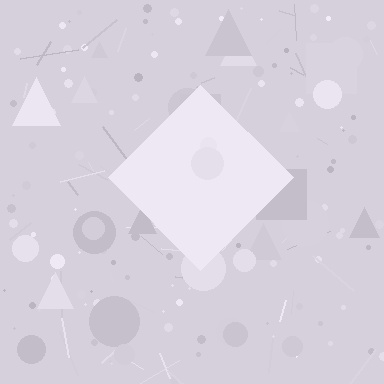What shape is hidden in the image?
A diamond is hidden in the image.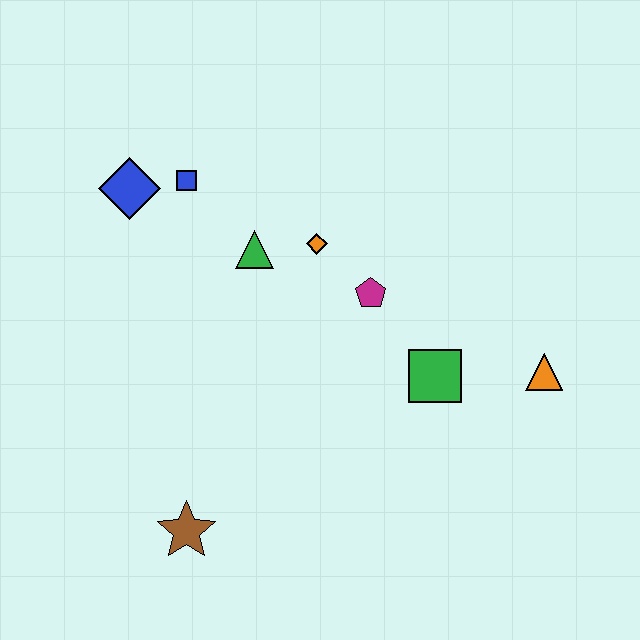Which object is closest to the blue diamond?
The blue square is closest to the blue diamond.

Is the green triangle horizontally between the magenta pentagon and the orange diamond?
No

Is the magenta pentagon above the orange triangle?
Yes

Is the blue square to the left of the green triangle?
Yes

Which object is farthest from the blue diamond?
The orange triangle is farthest from the blue diamond.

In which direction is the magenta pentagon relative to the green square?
The magenta pentagon is above the green square.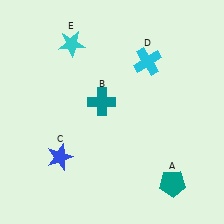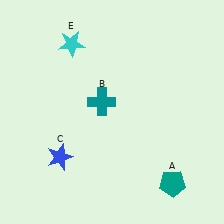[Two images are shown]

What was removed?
The cyan cross (D) was removed in Image 2.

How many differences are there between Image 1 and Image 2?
There is 1 difference between the two images.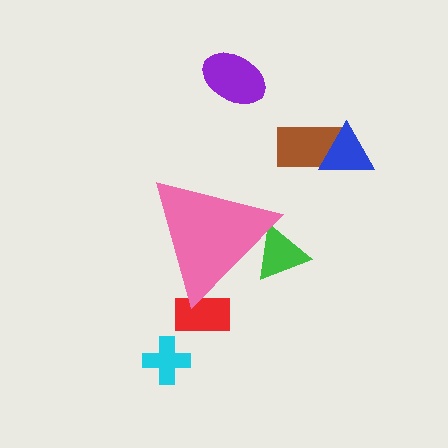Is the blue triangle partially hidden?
No, the blue triangle is fully visible.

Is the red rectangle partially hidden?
Yes, the red rectangle is partially hidden behind the pink triangle.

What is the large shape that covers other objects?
A pink triangle.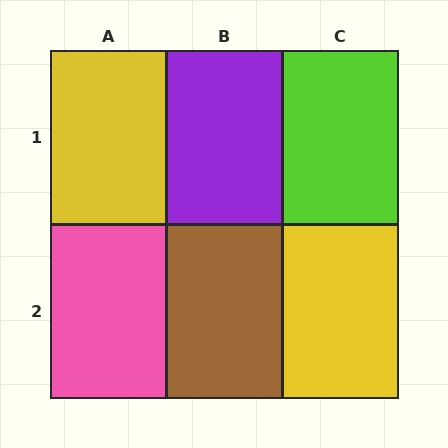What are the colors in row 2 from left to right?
Pink, brown, yellow.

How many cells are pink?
1 cell is pink.